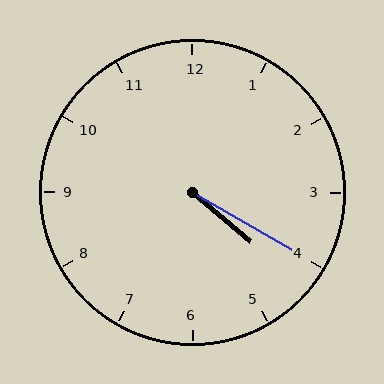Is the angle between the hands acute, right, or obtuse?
It is acute.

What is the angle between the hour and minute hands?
Approximately 10 degrees.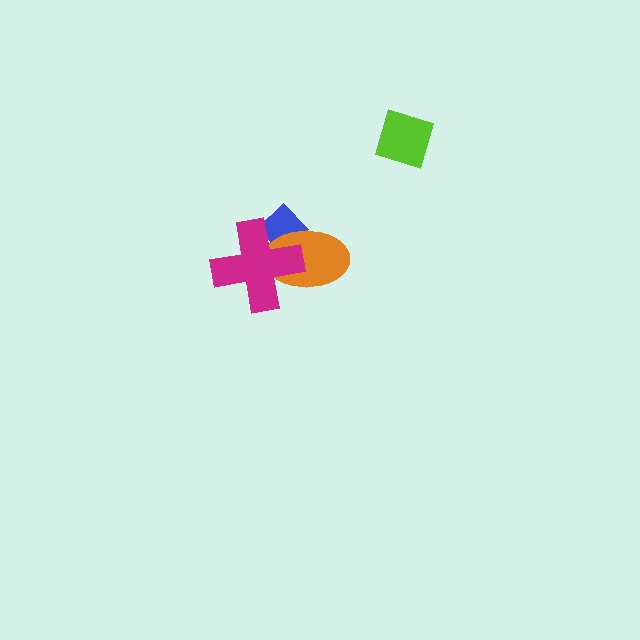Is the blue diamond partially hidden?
Yes, it is partially covered by another shape.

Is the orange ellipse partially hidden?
Yes, it is partially covered by another shape.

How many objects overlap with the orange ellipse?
2 objects overlap with the orange ellipse.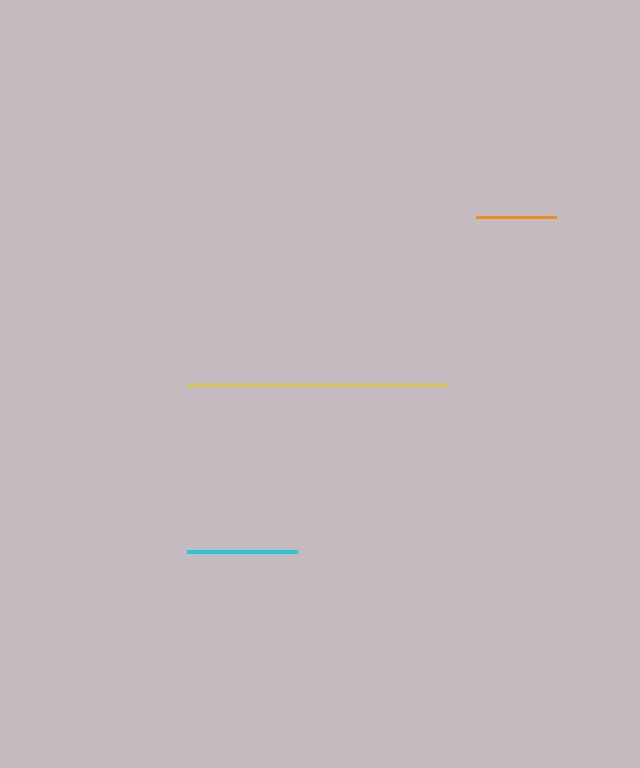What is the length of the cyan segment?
The cyan segment is approximately 110 pixels long.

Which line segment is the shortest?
The orange line is the shortest at approximately 80 pixels.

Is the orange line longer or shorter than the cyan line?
The cyan line is longer than the orange line.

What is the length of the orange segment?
The orange segment is approximately 80 pixels long.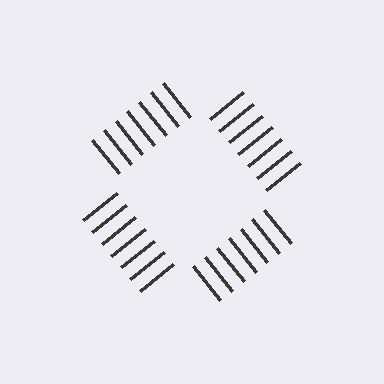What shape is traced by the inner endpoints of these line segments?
An illusory square — the line segments terminate on its edges but no continuous stroke is drawn.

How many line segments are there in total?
28 — 7 along each of the 4 edges.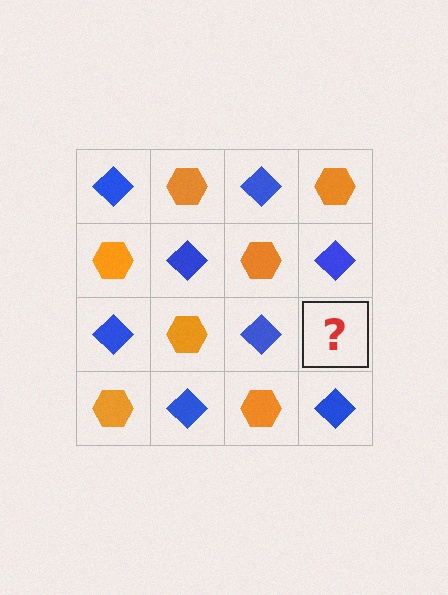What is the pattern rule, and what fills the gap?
The rule is that it alternates blue diamond and orange hexagon in a checkerboard pattern. The gap should be filled with an orange hexagon.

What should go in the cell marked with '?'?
The missing cell should contain an orange hexagon.